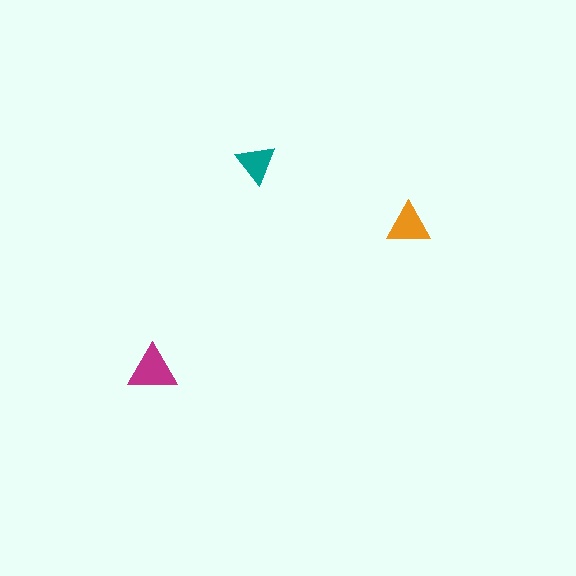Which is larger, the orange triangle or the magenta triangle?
The magenta one.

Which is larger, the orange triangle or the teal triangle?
The orange one.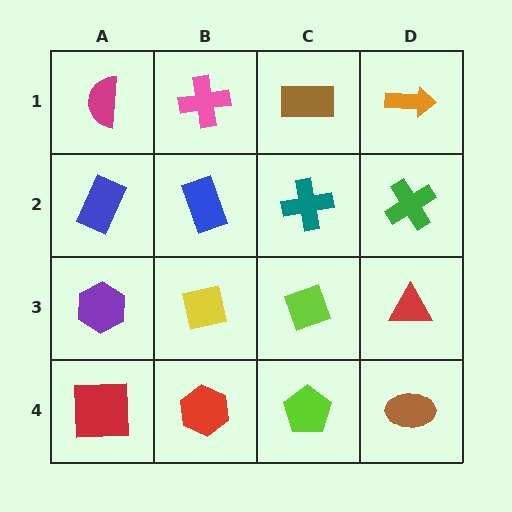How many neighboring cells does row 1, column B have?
3.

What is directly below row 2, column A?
A purple hexagon.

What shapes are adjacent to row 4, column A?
A purple hexagon (row 3, column A), a red hexagon (row 4, column B).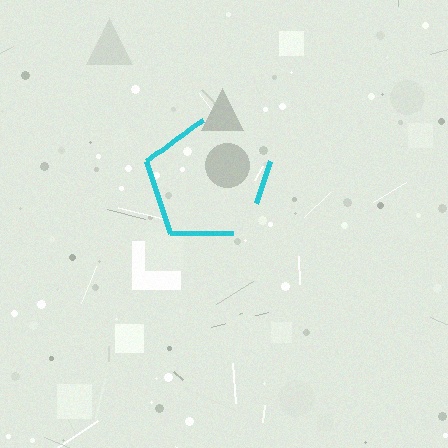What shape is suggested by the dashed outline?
The dashed outline suggests a pentagon.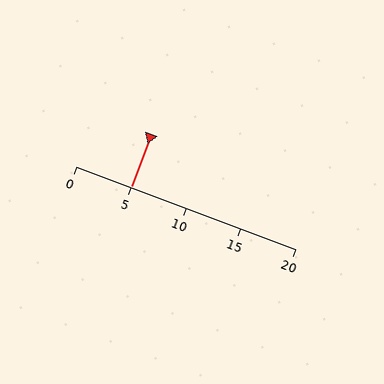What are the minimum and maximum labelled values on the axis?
The axis runs from 0 to 20.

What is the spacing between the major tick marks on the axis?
The major ticks are spaced 5 apart.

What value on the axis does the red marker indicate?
The marker indicates approximately 5.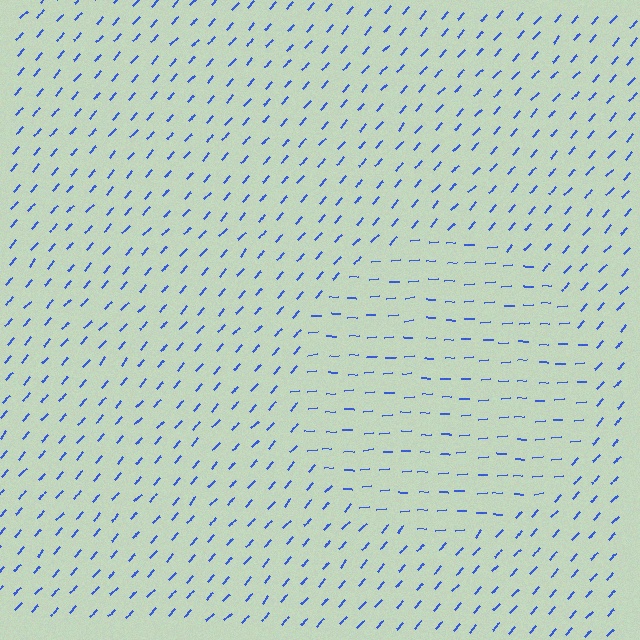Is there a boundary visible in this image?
Yes, there is a texture boundary formed by a change in line orientation.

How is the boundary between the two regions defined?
The boundary is defined purely by a change in line orientation (approximately 45 degrees difference). All lines are the same color and thickness.